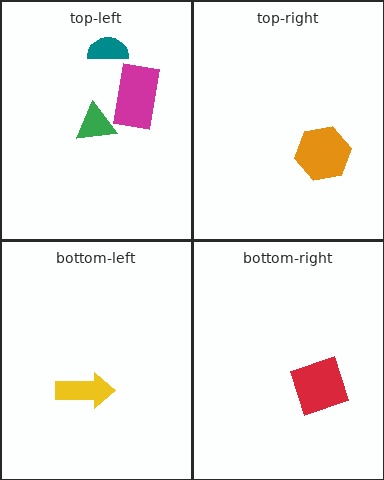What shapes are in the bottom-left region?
The yellow arrow.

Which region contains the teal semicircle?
The top-left region.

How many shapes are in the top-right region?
1.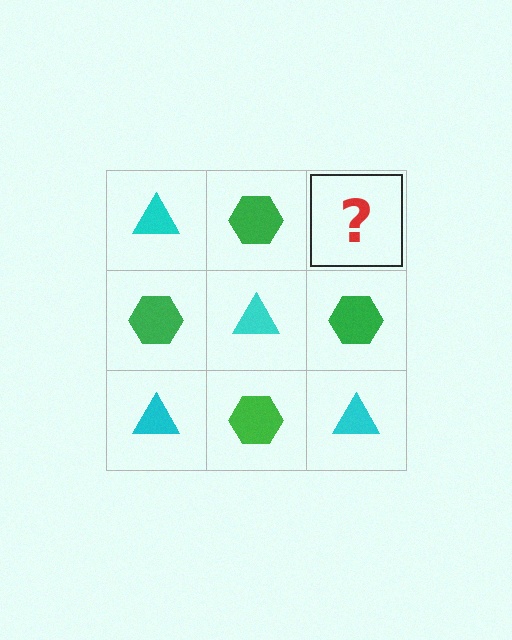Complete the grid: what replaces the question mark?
The question mark should be replaced with a cyan triangle.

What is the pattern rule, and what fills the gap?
The rule is that it alternates cyan triangle and green hexagon in a checkerboard pattern. The gap should be filled with a cyan triangle.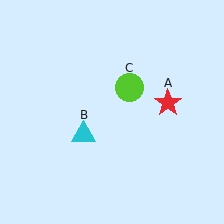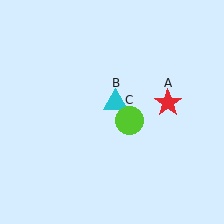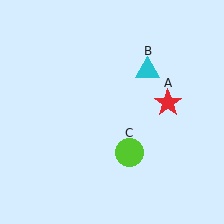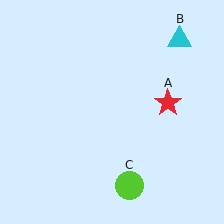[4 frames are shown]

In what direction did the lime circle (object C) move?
The lime circle (object C) moved down.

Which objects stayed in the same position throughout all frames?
Red star (object A) remained stationary.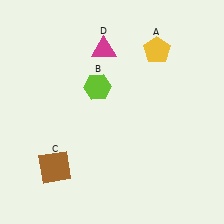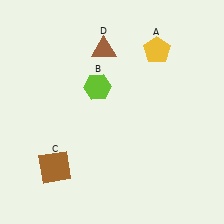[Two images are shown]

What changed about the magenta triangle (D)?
In Image 1, D is magenta. In Image 2, it changed to brown.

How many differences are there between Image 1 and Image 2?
There is 1 difference between the two images.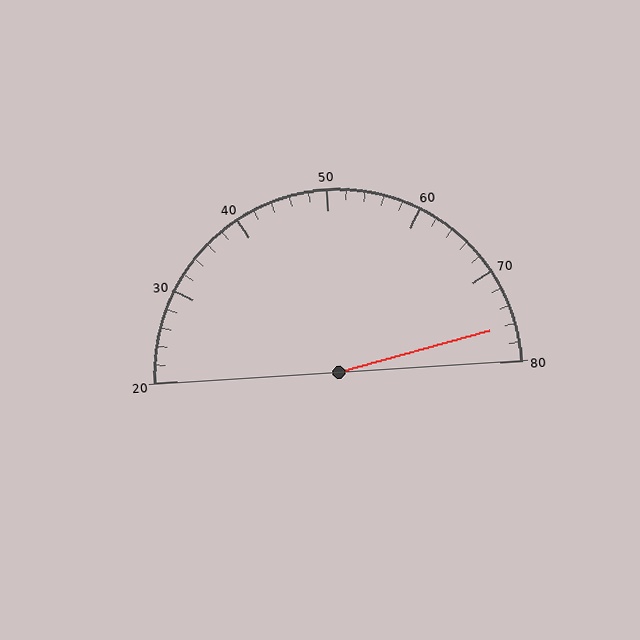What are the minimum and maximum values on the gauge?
The gauge ranges from 20 to 80.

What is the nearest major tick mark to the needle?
The nearest major tick mark is 80.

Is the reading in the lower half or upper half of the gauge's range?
The reading is in the upper half of the range (20 to 80).